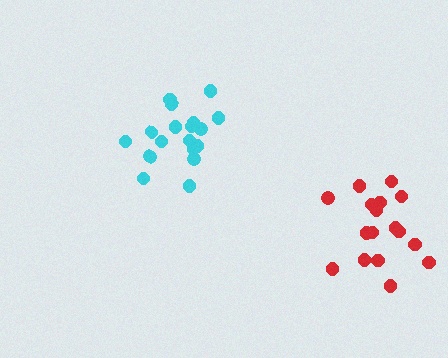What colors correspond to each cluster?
The clusters are colored: cyan, red.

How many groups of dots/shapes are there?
There are 2 groups.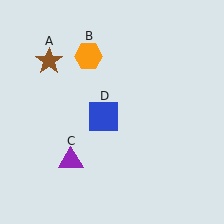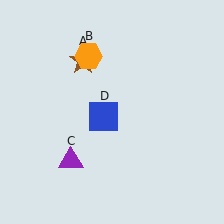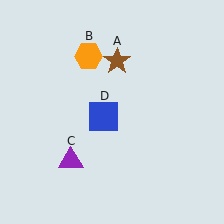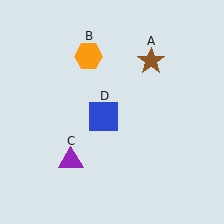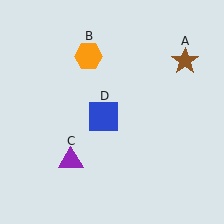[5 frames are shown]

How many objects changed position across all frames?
1 object changed position: brown star (object A).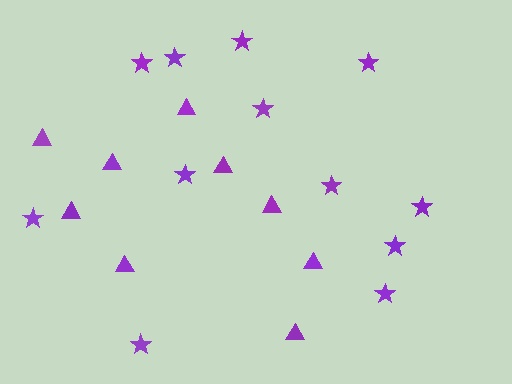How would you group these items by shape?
There are 2 groups: one group of stars (12) and one group of triangles (9).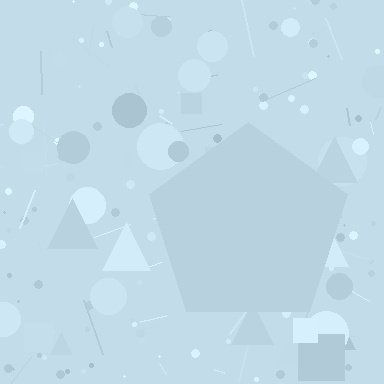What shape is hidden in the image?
A pentagon is hidden in the image.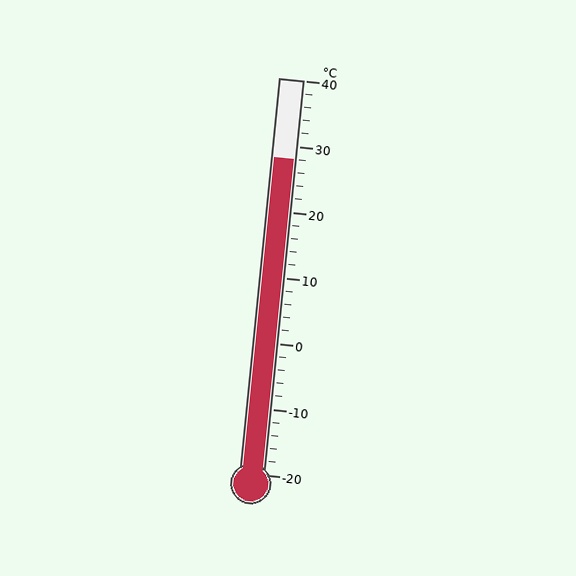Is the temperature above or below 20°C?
The temperature is above 20°C.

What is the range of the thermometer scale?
The thermometer scale ranges from -20°C to 40°C.